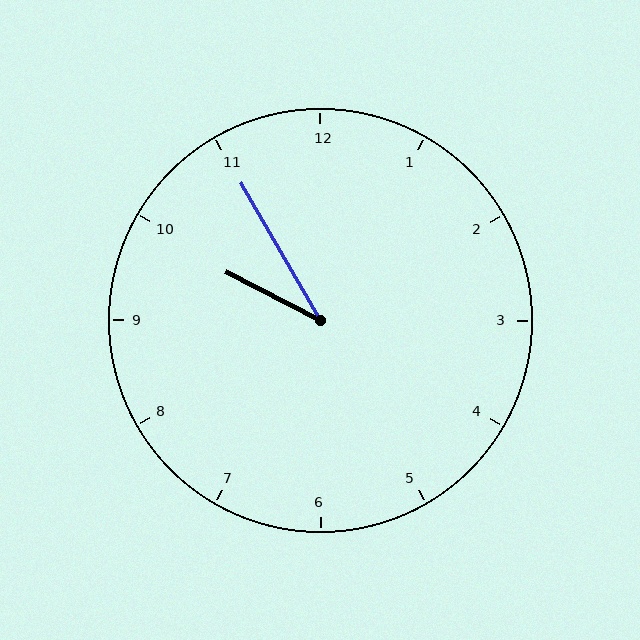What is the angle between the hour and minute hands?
Approximately 32 degrees.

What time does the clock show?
9:55.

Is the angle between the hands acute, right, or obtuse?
It is acute.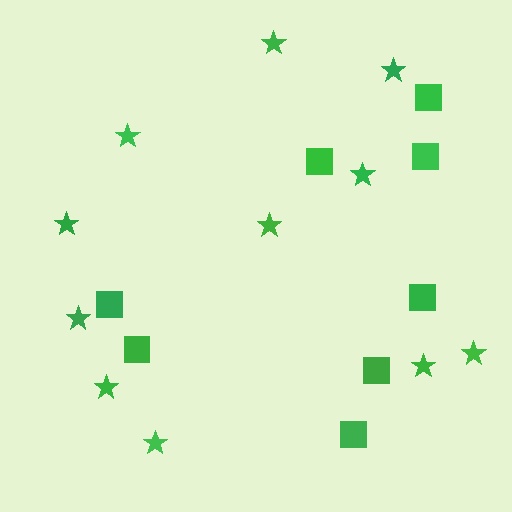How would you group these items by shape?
There are 2 groups: one group of stars (11) and one group of squares (8).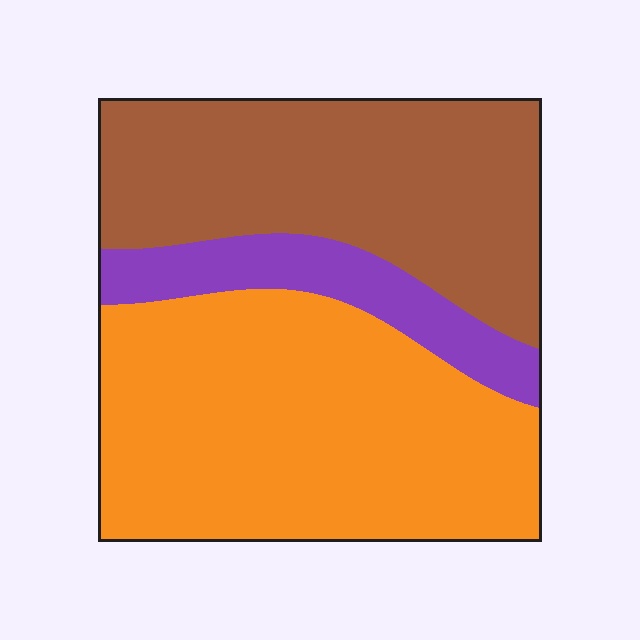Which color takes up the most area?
Orange, at roughly 50%.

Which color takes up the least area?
Purple, at roughly 15%.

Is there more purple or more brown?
Brown.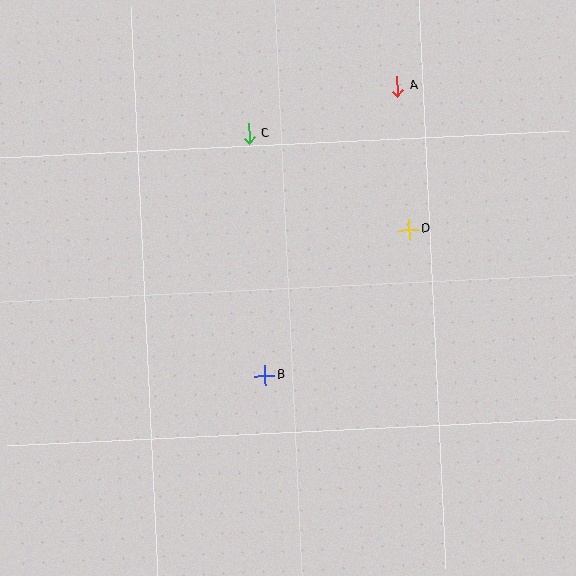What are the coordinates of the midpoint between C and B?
The midpoint between C and B is at (257, 254).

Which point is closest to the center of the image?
Point B at (265, 376) is closest to the center.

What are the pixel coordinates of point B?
Point B is at (265, 376).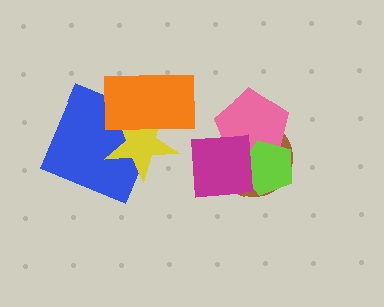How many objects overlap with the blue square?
2 objects overlap with the blue square.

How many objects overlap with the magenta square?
3 objects overlap with the magenta square.